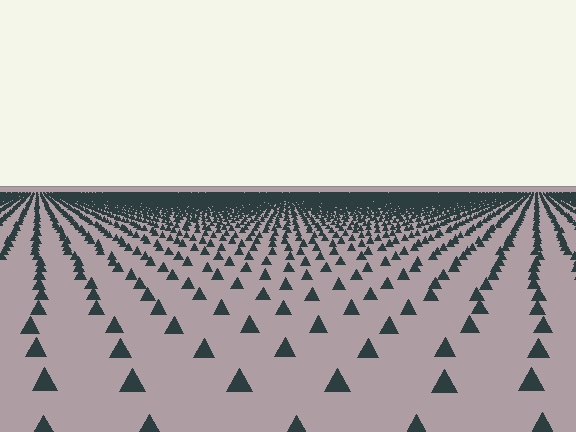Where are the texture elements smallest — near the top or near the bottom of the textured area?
Near the top.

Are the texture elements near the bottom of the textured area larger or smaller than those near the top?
Larger. Near the bottom, elements are closer to the viewer and appear at a bigger on-screen size.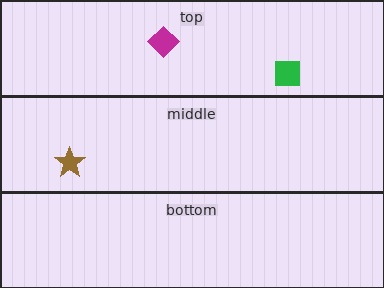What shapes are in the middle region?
The brown star.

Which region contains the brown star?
The middle region.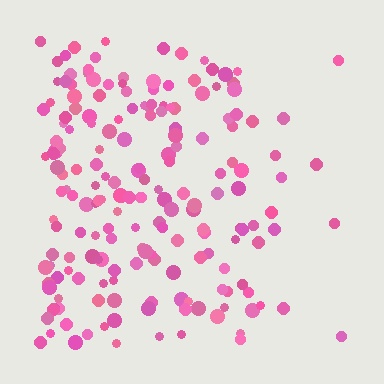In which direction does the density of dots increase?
From right to left, with the left side densest.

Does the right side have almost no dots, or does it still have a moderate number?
Still a moderate number, just noticeably fewer than the left.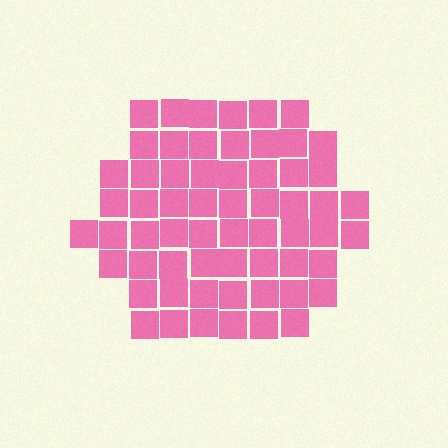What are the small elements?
The small elements are squares.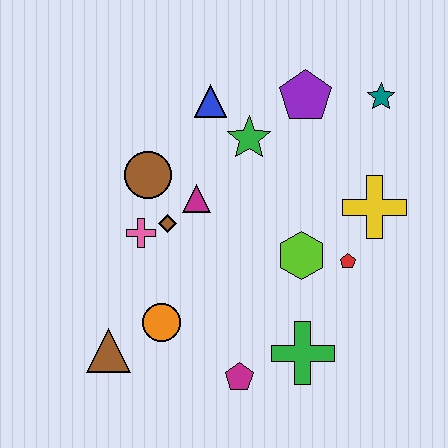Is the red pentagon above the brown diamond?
No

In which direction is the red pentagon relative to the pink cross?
The red pentagon is to the right of the pink cross.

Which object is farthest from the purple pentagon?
The brown triangle is farthest from the purple pentagon.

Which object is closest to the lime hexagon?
The red pentagon is closest to the lime hexagon.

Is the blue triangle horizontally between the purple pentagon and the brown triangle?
Yes